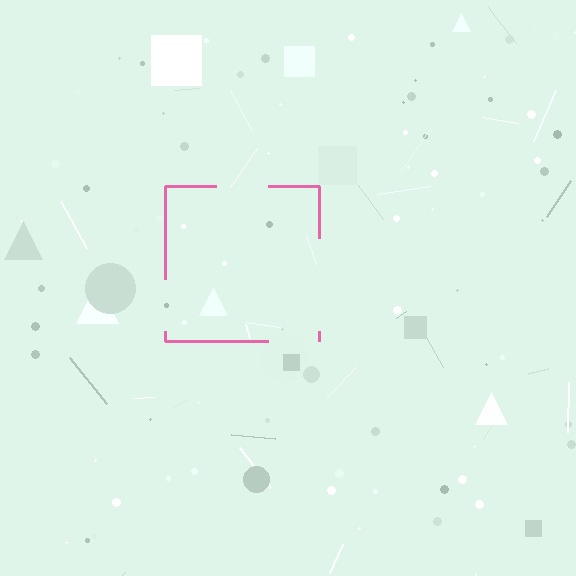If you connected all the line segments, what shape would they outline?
They would outline a square.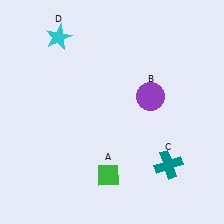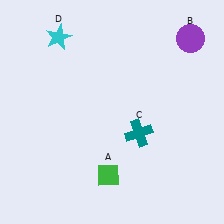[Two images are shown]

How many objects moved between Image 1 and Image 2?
2 objects moved between the two images.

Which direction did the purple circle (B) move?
The purple circle (B) moved up.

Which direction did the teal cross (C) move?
The teal cross (C) moved up.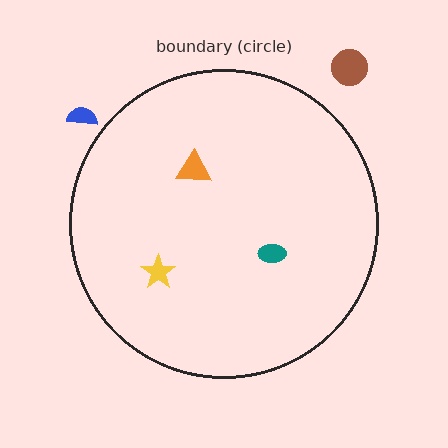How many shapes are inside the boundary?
3 inside, 2 outside.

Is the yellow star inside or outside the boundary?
Inside.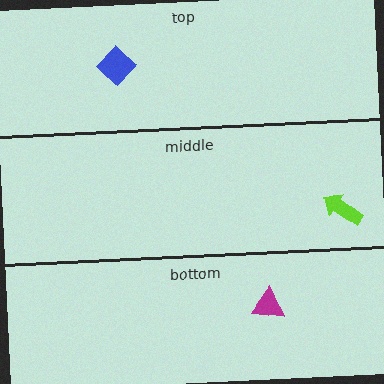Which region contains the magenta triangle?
The bottom region.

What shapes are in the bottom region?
The magenta triangle.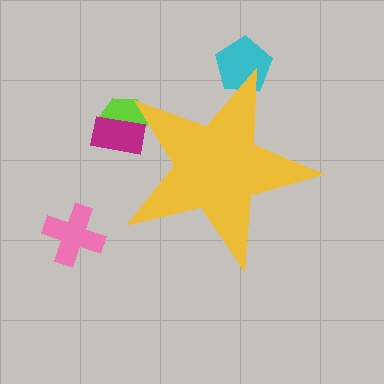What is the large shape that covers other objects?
A yellow star.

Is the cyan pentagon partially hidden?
Yes, the cyan pentagon is partially hidden behind the yellow star.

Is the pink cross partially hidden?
No, the pink cross is fully visible.